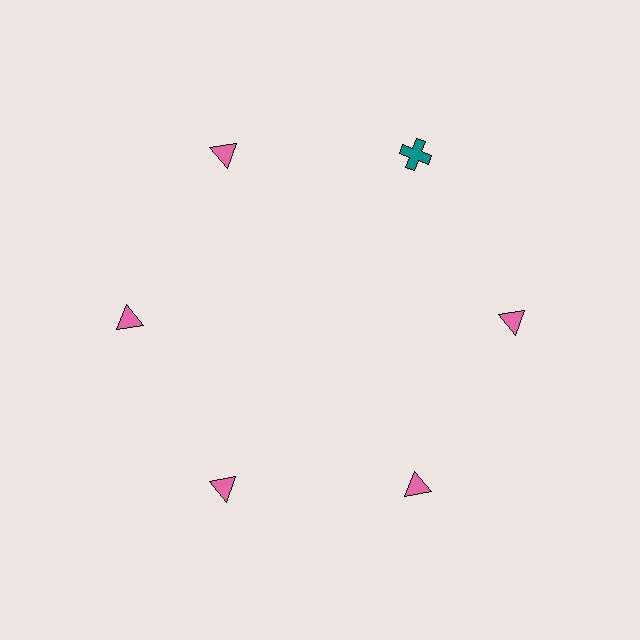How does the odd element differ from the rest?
It differs in both color (teal instead of pink) and shape (cross instead of triangle).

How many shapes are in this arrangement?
There are 6 shapes arranged in a ring pattern.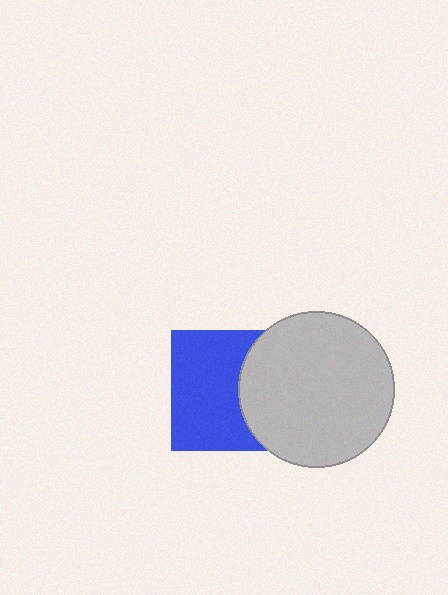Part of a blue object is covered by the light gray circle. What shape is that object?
It is a square.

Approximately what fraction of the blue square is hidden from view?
Roughly 37% of the blue square is hidden behind the light gray circle.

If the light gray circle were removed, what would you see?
You would see the complete blue square.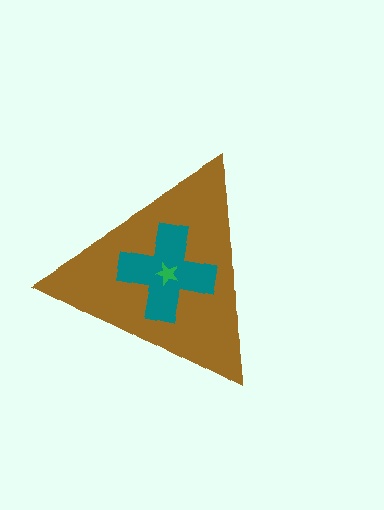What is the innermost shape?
The green star.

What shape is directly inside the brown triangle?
The teal cross.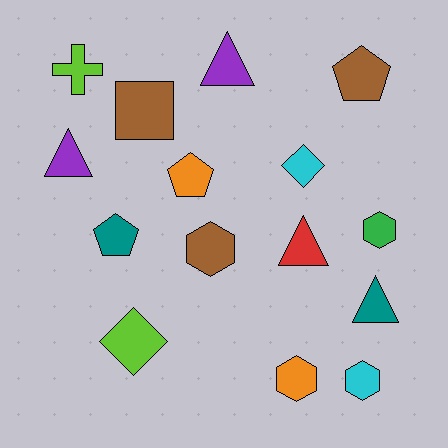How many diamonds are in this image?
There are 2 diamonds.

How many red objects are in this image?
There is 1 red object.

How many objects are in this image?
There are 15 objects.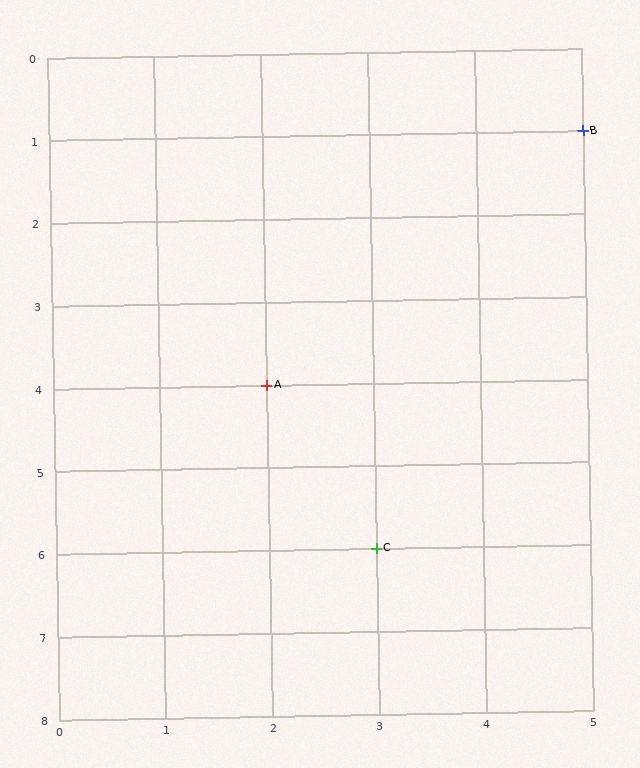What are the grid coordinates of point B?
Point B is at grid coordinates (5, 1).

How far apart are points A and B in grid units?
Points A and B are 3 columns and 3 rows apart (about 4.2 grid units diagonally).